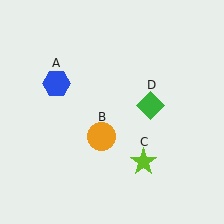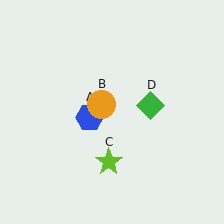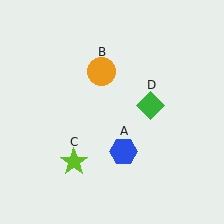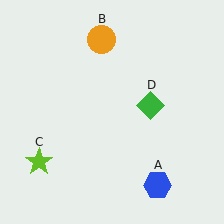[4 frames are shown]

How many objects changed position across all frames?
3 objects changed position: blue hexagon (object A), orange circle (object B), lime star (object C).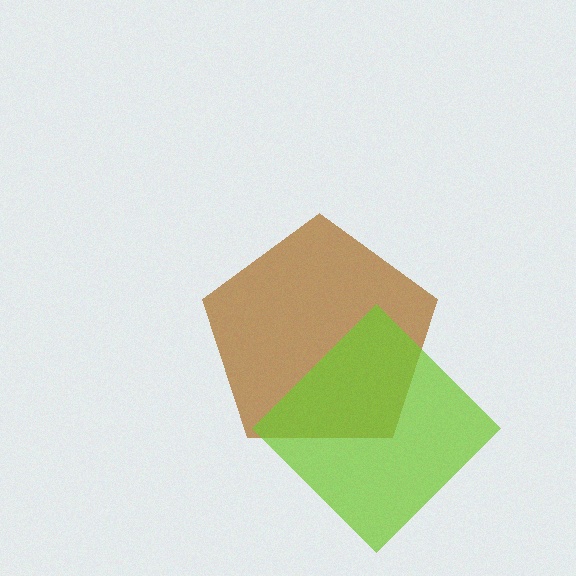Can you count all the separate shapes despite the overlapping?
Yes, there are 2 separate shapes.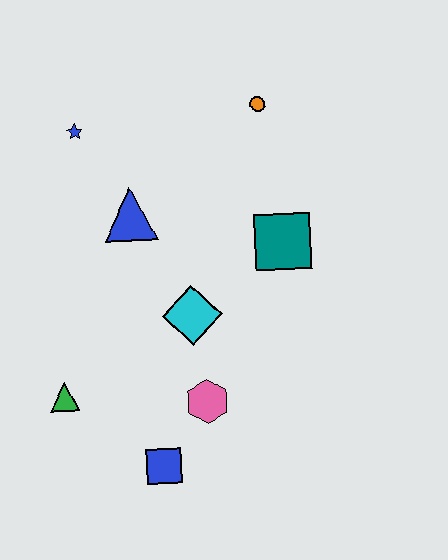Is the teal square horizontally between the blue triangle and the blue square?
No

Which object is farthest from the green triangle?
The orange circle is farthest from the green triangle.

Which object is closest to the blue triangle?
The blue star is closest to the blue triangle.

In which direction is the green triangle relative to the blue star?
The green triangle is below the blue star.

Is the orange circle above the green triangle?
Yes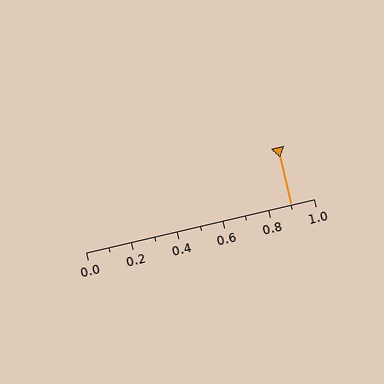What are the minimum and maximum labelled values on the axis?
The axis runs from 0.0 to 1.0.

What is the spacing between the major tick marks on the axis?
The major ticks are spaced 0.2 apart.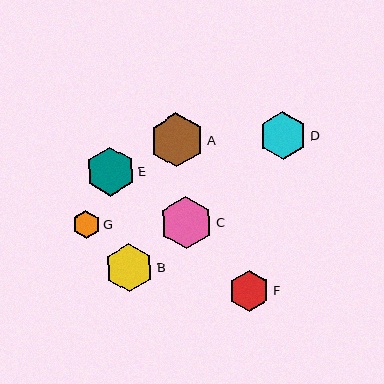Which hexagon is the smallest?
Hexagon G is the smallest with a size of approximately 28 pixels.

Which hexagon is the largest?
Hexagon A is the largest with a size of approximately 54 pixels.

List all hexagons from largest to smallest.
From largest to smallest: A, C, E, B, D, F, G.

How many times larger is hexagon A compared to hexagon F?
Hexagon A is approximately 1.3 times the size of hexagon F.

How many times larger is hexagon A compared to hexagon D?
Hexagon A is approximately 1.1 times the size of hexagon D.